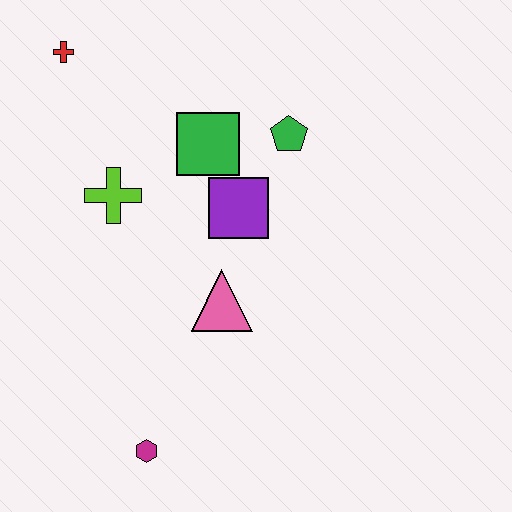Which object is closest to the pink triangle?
The purple square is closest to the pink triangle.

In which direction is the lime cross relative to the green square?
The lime cross is to the left of the green square.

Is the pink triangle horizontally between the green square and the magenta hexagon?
No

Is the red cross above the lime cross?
Yes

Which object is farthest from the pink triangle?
The red cross is farthest from the pink triangle.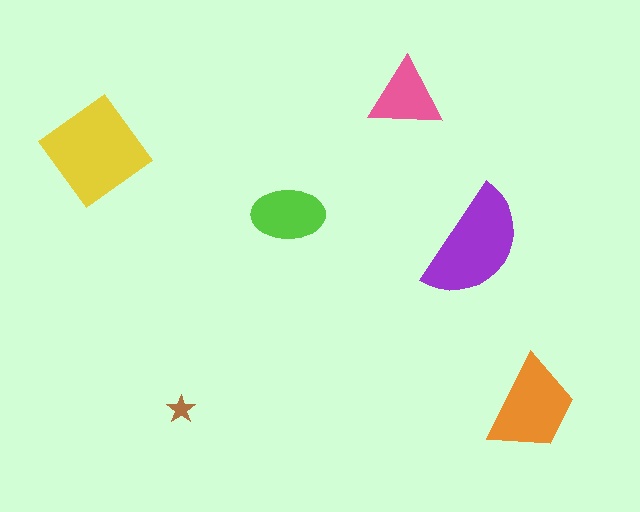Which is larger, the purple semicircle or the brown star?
The purple semicircle.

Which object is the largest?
The yellow diamond.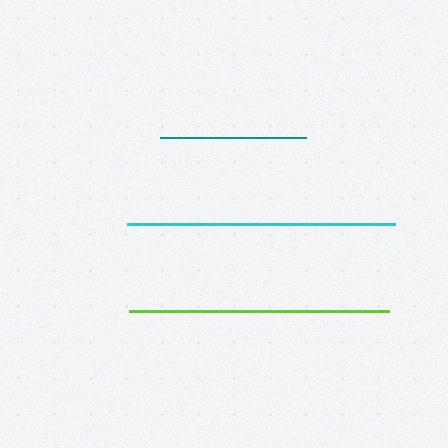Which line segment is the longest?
The cyan line is the longest at approximately 268 pixels.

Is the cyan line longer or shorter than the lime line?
The cyan line is longer than the lime line.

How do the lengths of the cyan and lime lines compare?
The cyan and lime lines are approximately the same length.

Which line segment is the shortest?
The teal line is the shortest at approximately 145 pixels.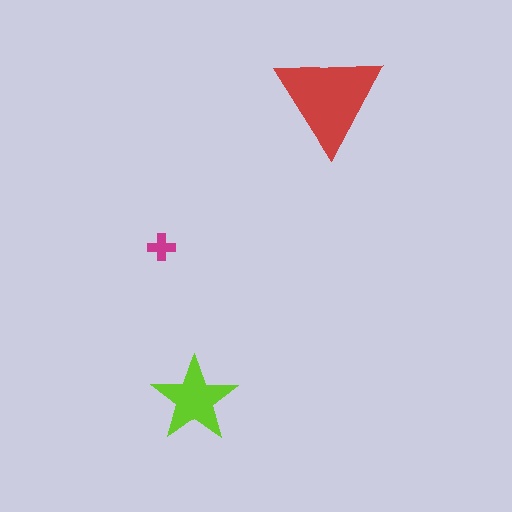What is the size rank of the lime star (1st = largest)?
2nd.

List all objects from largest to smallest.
The red triangle, the lime star, the magenta cross.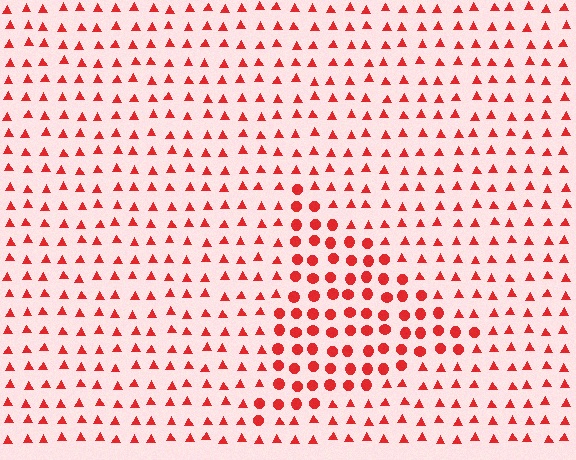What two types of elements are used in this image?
The image uses circles inside the triangle region and triangles outside it.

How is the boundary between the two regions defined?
The boundary is defined by a change in element shape: circles inside vs. triangles outside. All elements share the same color and spacing.